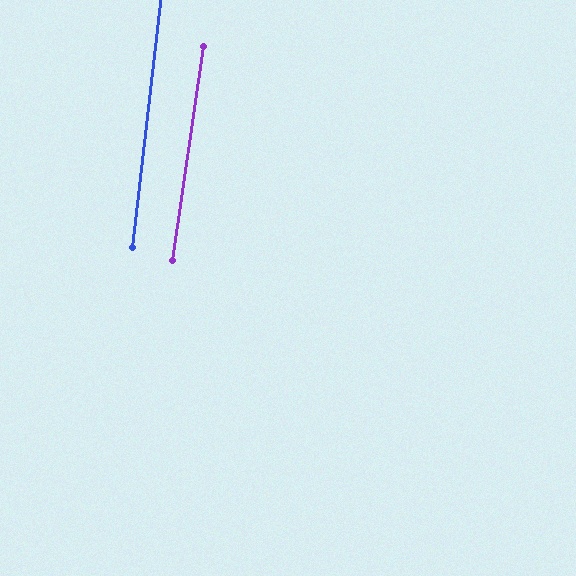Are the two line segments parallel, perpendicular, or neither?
Parallel — their directions differ by only 1.7°.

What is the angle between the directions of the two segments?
Approximately 2 degrees.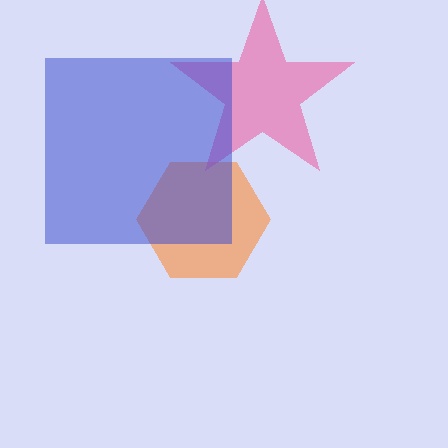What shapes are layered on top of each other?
The layered shapes are: an orange hexagon, a pink star, a blue square.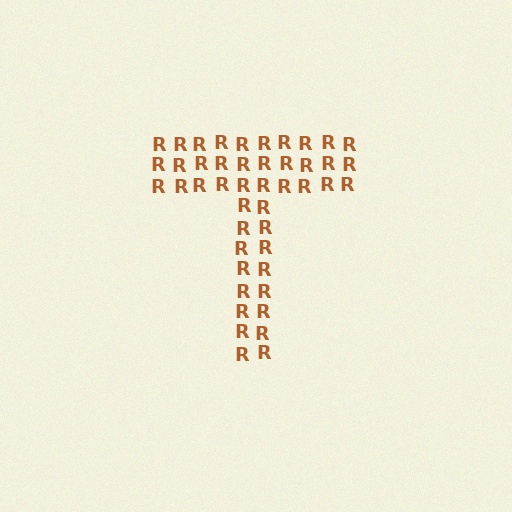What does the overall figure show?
The overall figure shows the letter T.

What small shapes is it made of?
It is made of small letter R's.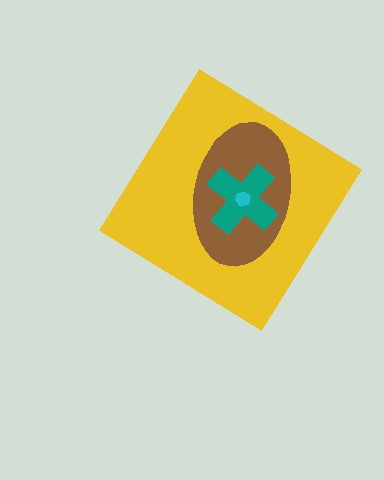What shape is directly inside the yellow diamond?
The brown ellipse.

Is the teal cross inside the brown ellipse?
Yes.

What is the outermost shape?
The yellow diamond.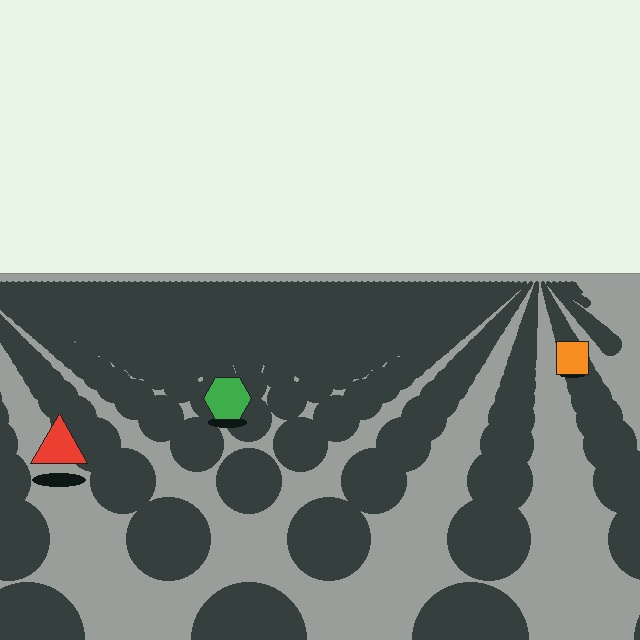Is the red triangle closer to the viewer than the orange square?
Yes. The red triangle is closer — you can tell from the texture gradient: the ground texture is coarser near it.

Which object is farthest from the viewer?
The orange square is farthest from the viewer. It appears smaller and the ground texture around it is denser.